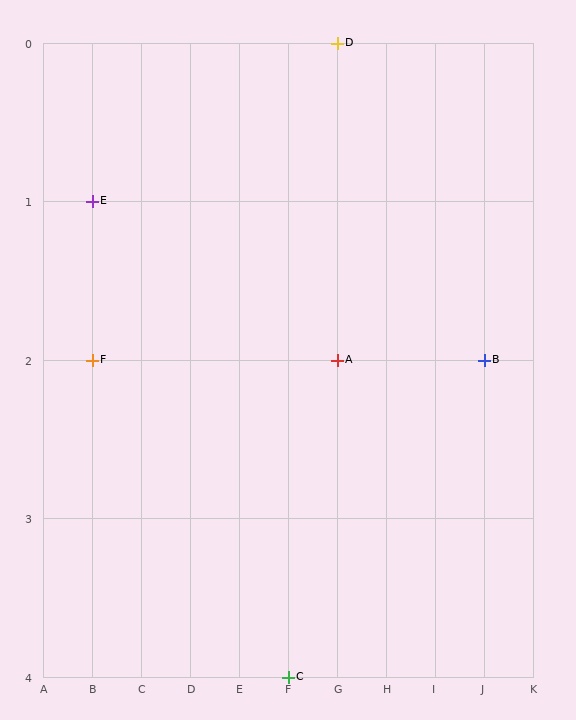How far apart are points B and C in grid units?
Points B and C are 4 columns and 2 rows apart (about 4.5 grid units diagonally).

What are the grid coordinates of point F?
Point F is at grid coordinates (B, 2).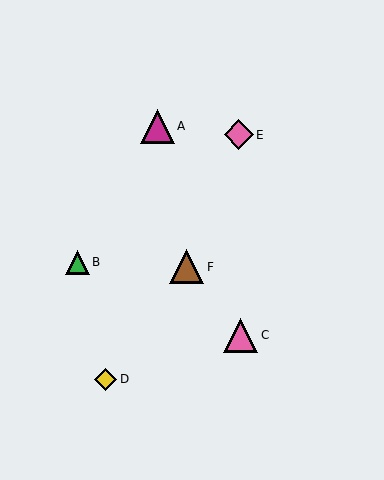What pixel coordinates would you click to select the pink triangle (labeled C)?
Click at (241, 335) to select the pink triangle C.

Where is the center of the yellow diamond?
The center of the yellow diamond is at (105, 379).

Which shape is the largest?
The brown triangle (labeled F) is the largest.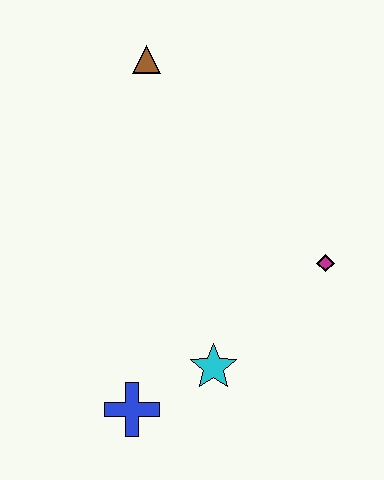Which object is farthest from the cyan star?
The brown triangle is farthest from the cyan star.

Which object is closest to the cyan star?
The blue cross is closest to the cyan star.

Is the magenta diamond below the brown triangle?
Yes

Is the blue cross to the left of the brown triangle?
Yes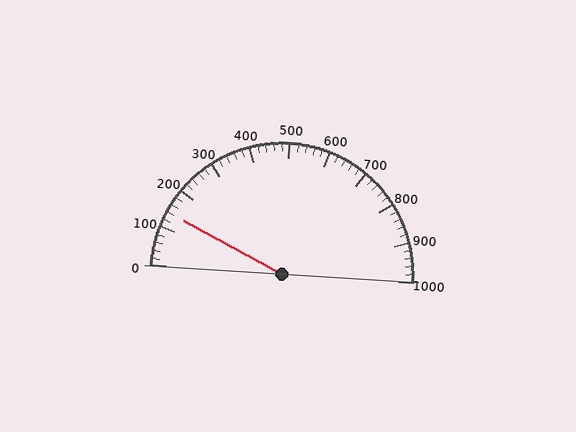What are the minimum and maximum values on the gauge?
The gauge ranges from 0 to 1000.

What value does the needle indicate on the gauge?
The needle indicates approximately 140.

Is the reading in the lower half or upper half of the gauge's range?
The reading is in the lower half of the range (0 to 1000).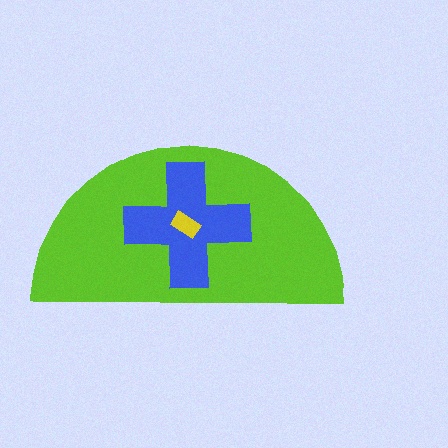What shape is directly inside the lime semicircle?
The blue cross.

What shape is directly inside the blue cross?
The yellow rectangle.